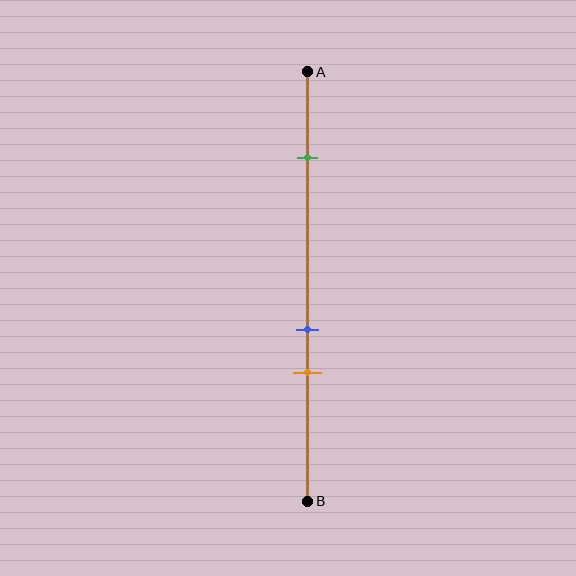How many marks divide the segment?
There are 3 marks dividing the segment.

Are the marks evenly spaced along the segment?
No, the marks are not evenly spaced.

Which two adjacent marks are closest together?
The blue and orange marks are the closest adjacent pair.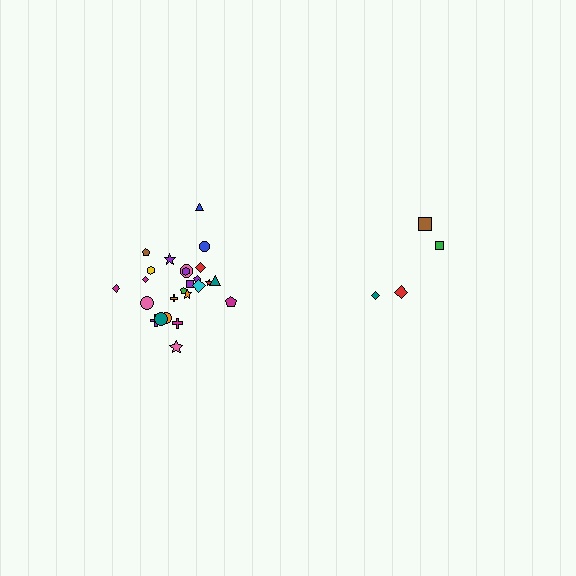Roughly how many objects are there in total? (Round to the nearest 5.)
Roughly 30 objects in total.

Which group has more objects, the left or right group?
The left group.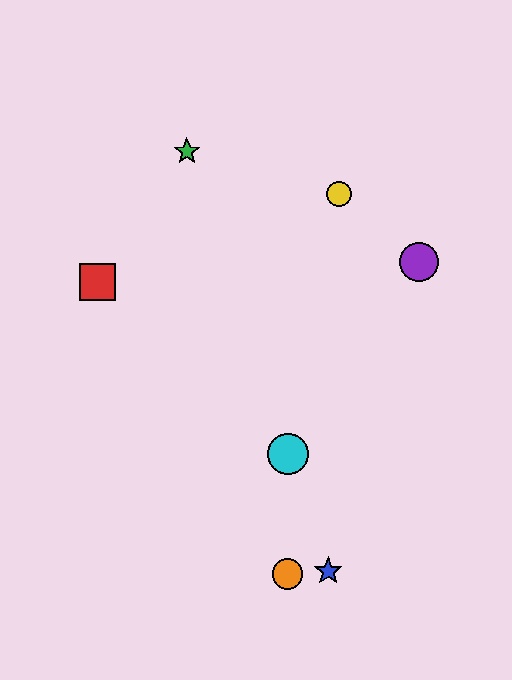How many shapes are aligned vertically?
2 shapes (the orange circle, the cyan circle) are aligned vertically.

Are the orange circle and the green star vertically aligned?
No, the orange circle is at x≈288 and the green star is at x≈187.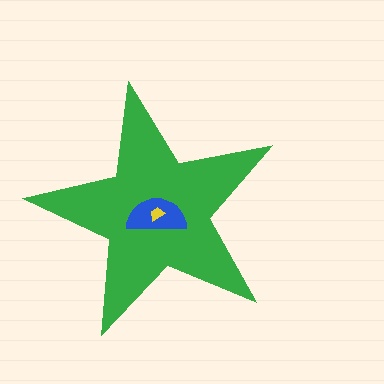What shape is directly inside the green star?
The blue semicircle.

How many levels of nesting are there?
3.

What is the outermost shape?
The green star.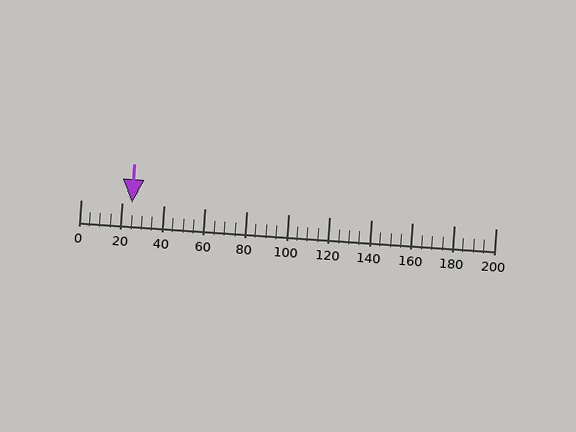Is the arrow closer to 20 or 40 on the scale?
The arrow is closer to 20.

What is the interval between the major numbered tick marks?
The major tick marks are spaced 20 units apart.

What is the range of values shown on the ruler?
The ruler shows values from 0 to 200.